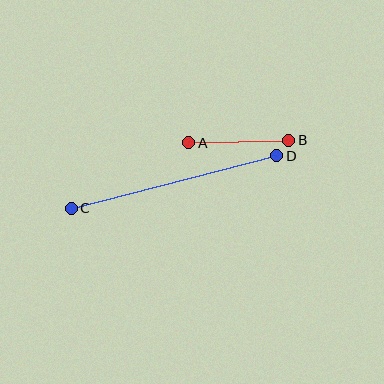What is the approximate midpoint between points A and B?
The midpoint is at approximately (239, 142) pixels.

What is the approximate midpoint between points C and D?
The midpoint is at approximately (174, 182) pixels.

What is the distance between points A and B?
The distance is approximately 100 pixels.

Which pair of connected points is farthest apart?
Points C and D are farthest apart.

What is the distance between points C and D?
The distance is approximately 212 pixels.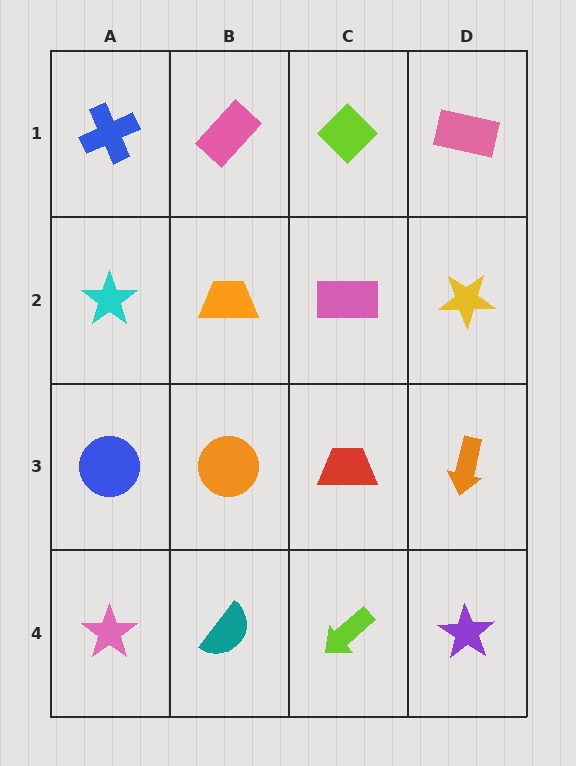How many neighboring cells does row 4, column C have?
3.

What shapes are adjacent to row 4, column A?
A blue circle (row 3, column A), a teal semicircle (row 4, column B).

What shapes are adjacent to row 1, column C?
A pink rectangle (row 2, column C), a pink rectangle (row 1, column B), a pink rectangle (row 1, column D).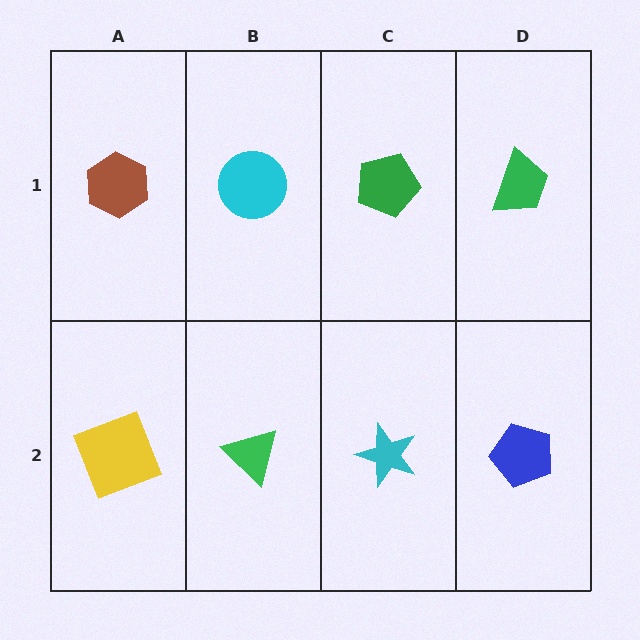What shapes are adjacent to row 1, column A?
A yellow square (row 2, column A), a cyan circle (row 1, column B).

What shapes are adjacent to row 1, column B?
A green triangle (row 2, column B), a brown hexagon (row 1, column A), a green pentagon (row 1, column C).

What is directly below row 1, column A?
A yellow square.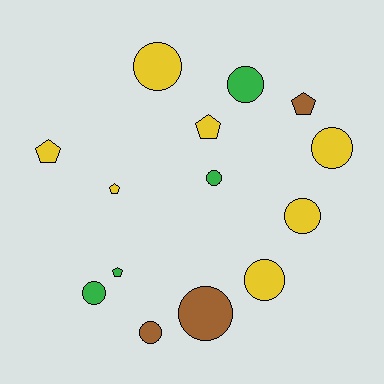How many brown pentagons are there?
There is 1 brown pentagon.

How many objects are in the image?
There are 14 objects.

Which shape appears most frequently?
Circle, with 9 objects.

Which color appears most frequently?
Yellow, with 7 objects.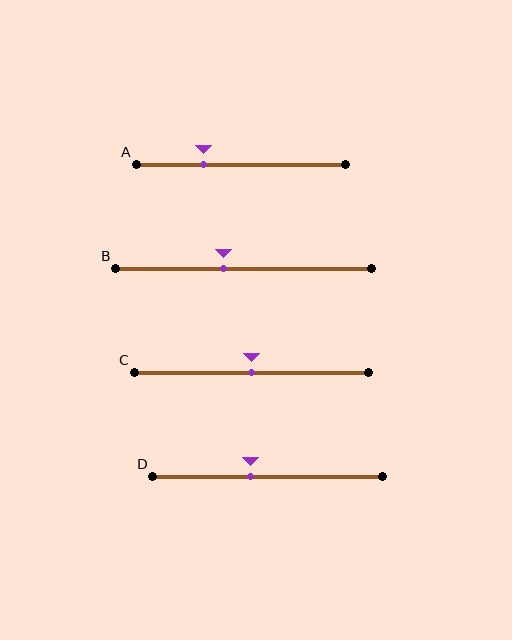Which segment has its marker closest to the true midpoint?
Segment C has its marker closest to the true midpoint.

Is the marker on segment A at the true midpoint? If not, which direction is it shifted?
No, the marker on segment A is shifted to the left by about 18% of the segment length.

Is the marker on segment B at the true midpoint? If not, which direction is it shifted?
No, the marker on segment B is shifted to the left by about 8% of the segment length.